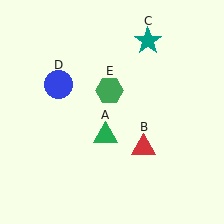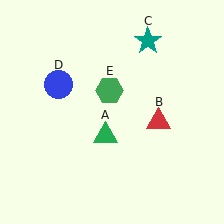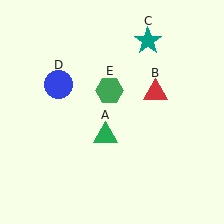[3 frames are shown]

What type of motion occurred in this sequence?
The red triangle (object B) rotated counterclockwise around the center of the scene.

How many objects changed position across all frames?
1 object changed position: red triangle (object B).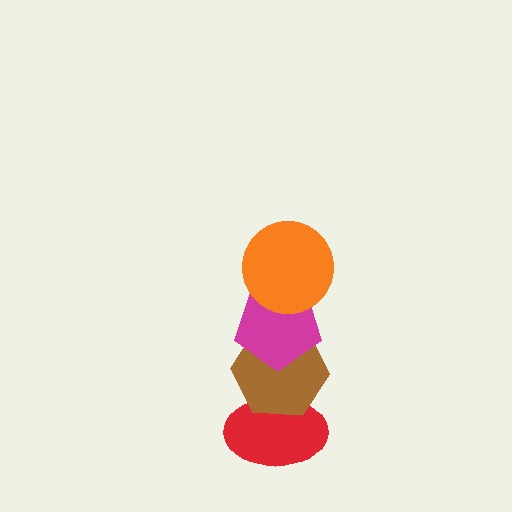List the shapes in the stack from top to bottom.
From top to bottom: the orange circle, the magenta pentagon, the brown hexagon, the red ellipse.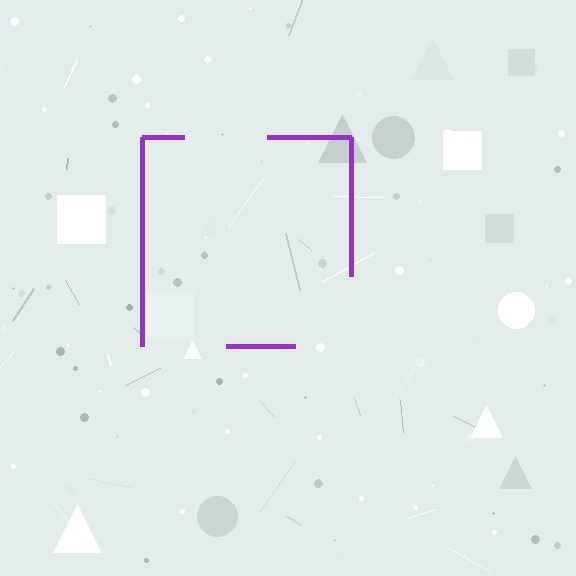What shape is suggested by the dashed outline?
The dashed outline suggests a square.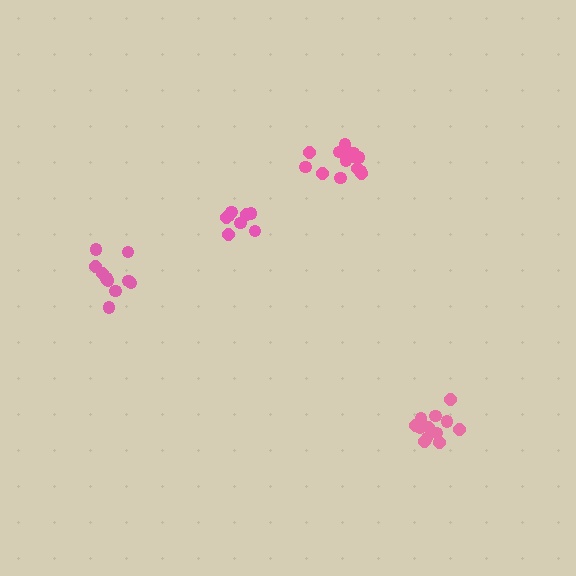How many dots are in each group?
Group 1: 14 dots, Group 2: 9 dots, Group 3: 12 dots, Group 4: 11 dots (46 total).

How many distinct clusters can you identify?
There are 4 distinct clusters.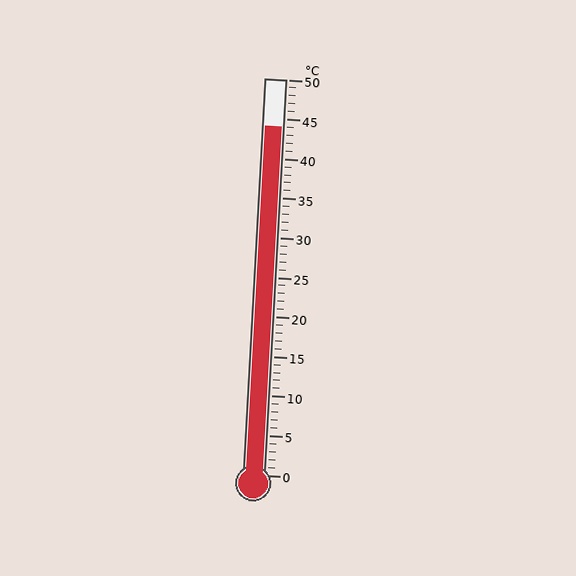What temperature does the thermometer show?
The thermometer shows approximately 44°C.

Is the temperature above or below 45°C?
The temperature is below 45°C.